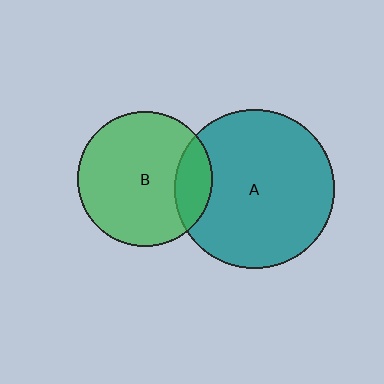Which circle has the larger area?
Circle A (teal).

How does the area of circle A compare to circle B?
Approximately 1.4 times.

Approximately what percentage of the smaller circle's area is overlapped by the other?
Approximately 20%.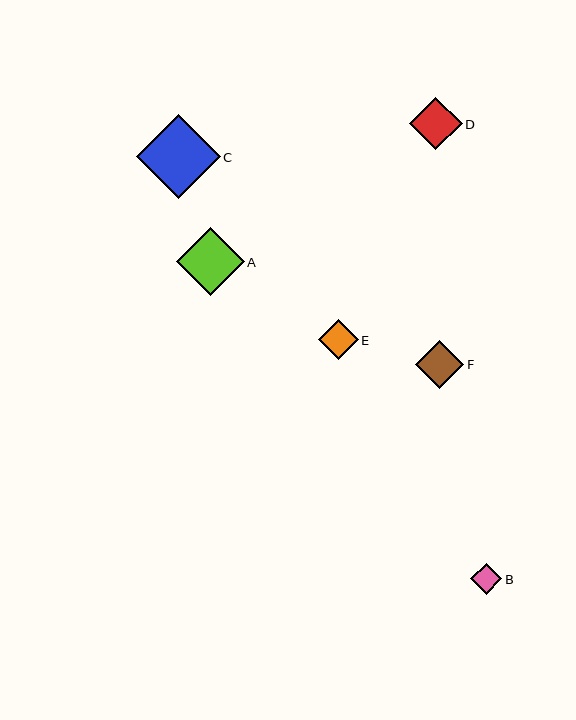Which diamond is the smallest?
Diamond B is the smallest with a size of approximately 31 pixels.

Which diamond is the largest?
Diamond C is the largest with a size of approximately 84 pixels.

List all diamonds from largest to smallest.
From largest to smallest: C, A, D, F, E, B.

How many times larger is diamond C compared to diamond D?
Diamond C is approximately 1.6 times the size of diamond D.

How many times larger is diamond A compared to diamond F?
Diamond A is approximately 1.4 times the size of diamond F.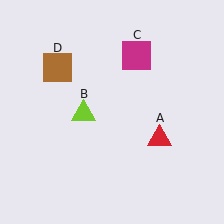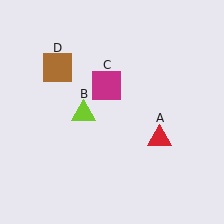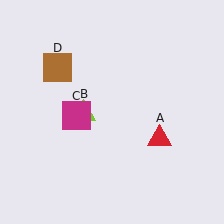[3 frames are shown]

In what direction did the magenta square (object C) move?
The magenta square (object C) moved down and to the left.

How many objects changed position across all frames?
1 object changed position: magenta square (object C).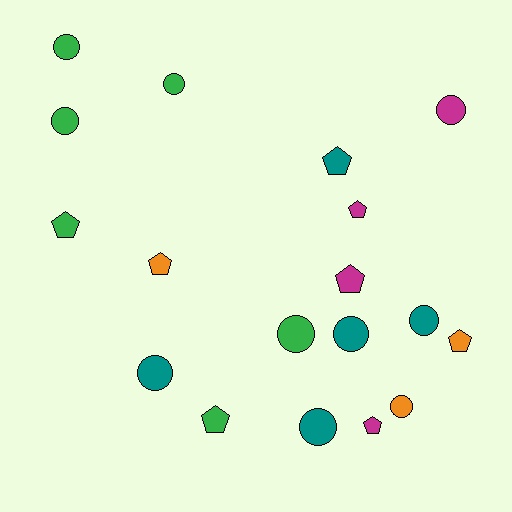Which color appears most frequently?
Green, with 6 objects.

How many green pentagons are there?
There are 2 green pentagons.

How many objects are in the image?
There are 18 objects.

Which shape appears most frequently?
Circle, with 10 objects.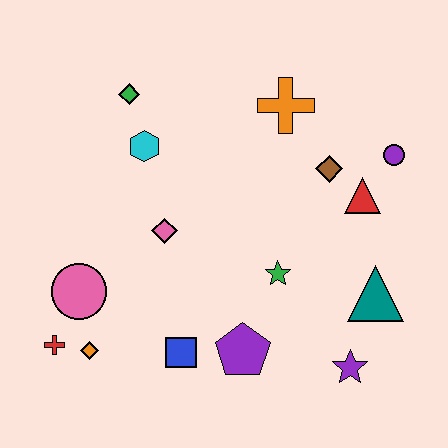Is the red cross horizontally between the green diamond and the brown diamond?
No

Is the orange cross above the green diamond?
No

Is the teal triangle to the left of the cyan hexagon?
No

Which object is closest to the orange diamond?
The red cross is closest to the orange diamond.